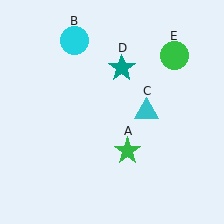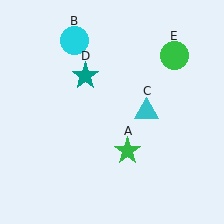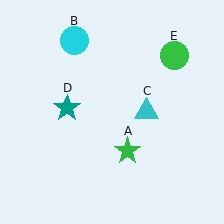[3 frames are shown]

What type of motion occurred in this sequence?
The teal star (object D) rotated counterclockwise around the center of the scene.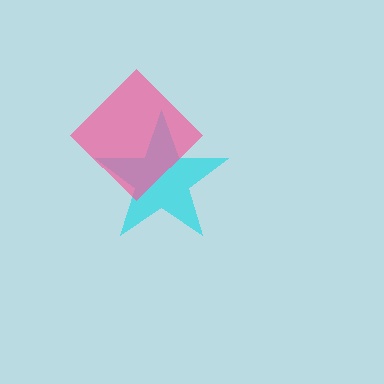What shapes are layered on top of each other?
The layered shapes are: a cyan star, a pink diamond.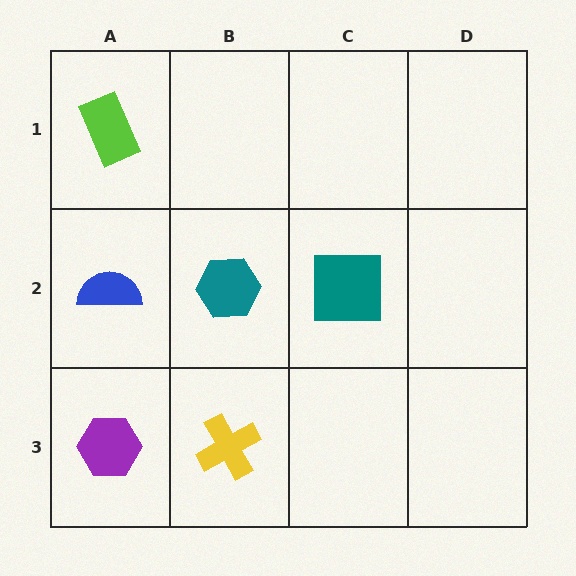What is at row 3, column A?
A purple hexagon.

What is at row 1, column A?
A lime rectangle.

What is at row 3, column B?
A yellow cross.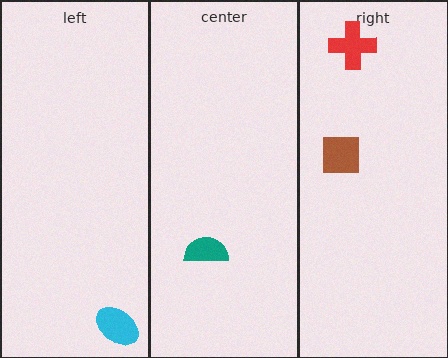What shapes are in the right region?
The brown square, the red cross.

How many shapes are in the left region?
1.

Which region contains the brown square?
The right region.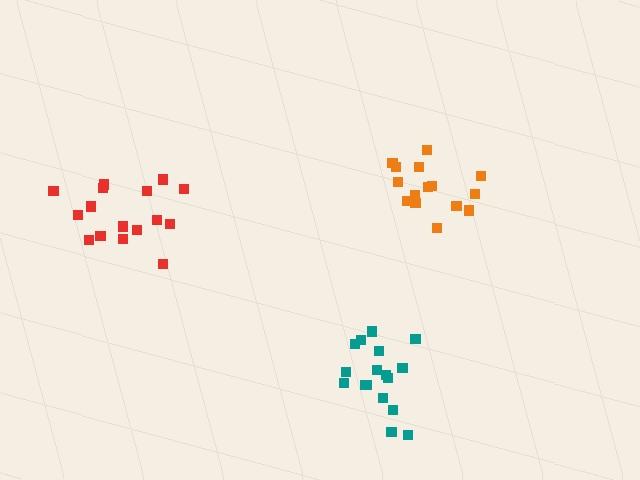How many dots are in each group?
Group 1: 17 dots, Group 2: 15 dots, Group 3: 16 dots (48 total).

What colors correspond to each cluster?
The clusters are colored: teal, orange, red.